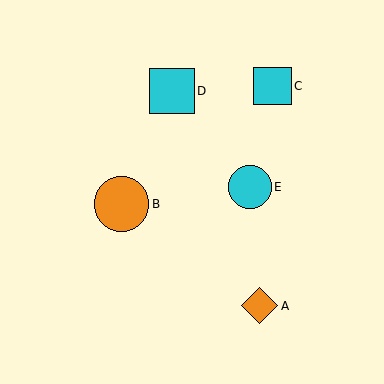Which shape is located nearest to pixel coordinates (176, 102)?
The cyan square (labeled D) at (172, 91) is nearest to that location.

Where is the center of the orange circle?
The center of the orange circle is at (121, 204).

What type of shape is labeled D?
Shape D is a cyan square.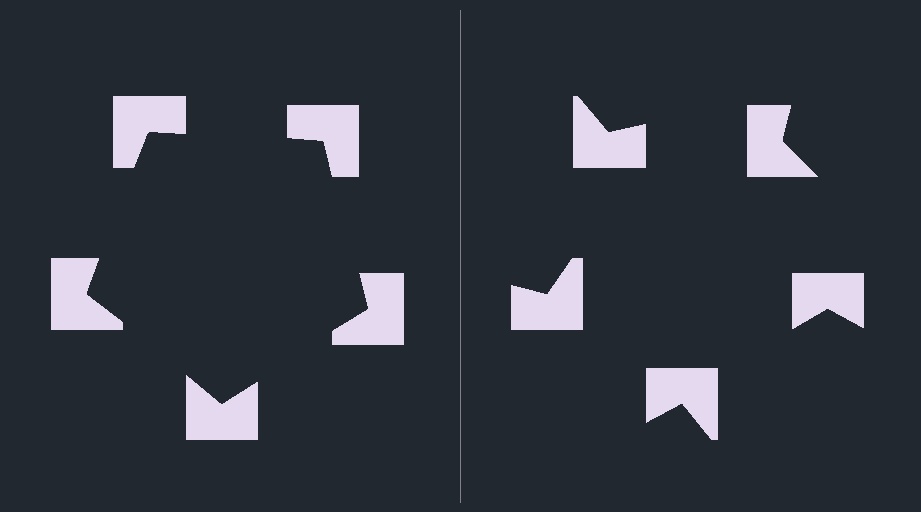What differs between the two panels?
The notched squares are positioned identically on both sides; only the wedge orientations differ. On the left they align to a pentagon; on the right they are misaligned.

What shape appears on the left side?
An illusory pentagon.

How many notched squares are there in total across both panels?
10 — 5 on each side.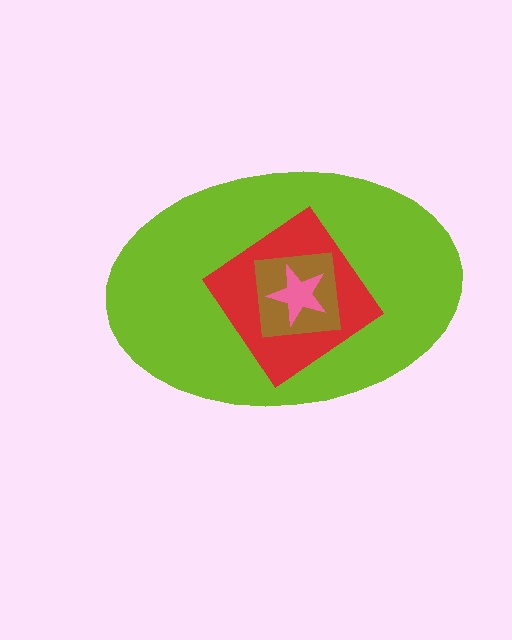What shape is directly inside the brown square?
The pink star.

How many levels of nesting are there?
4.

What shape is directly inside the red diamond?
The brown square.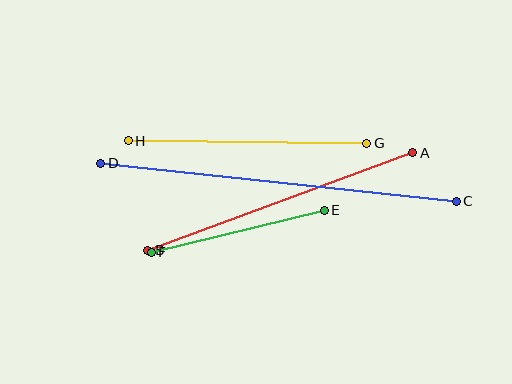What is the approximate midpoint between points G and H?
The midpoint is at approximately (247, 142) pixels.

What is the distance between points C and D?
The distance is approximately 357 pixels.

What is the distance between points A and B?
The distance is approximately 282 pixels.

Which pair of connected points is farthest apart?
Points C and D are farthest apart.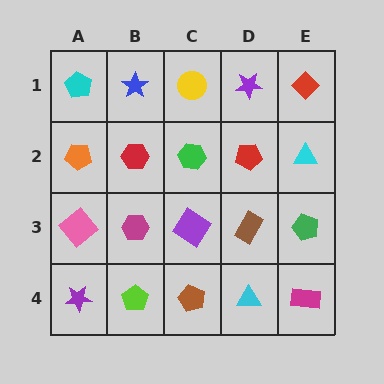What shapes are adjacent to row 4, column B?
A magenta hexagon (row 3, column B), a purple star (row 4, column A), a brown pentagon (row 4, column C).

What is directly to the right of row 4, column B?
A brown pentagon.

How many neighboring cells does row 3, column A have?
3.